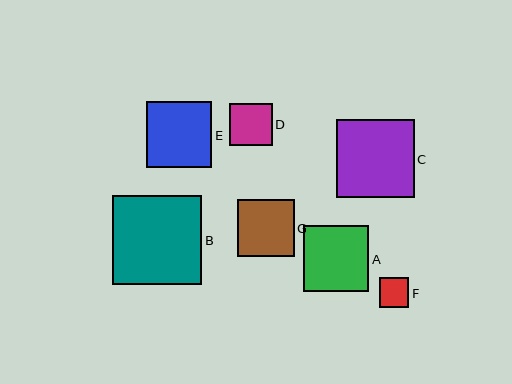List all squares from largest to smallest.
From largest to smallest: B, C, E, A, G, D, F.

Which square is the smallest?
Square F is the smallest with a size of approximately 29 pixels.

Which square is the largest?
Square B is the largest with a size of approximately 89 pixels.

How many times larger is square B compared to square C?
Square B is approximately 1.1 times the size of square C.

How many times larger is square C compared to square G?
Square C is approximately 1.4 times the size of square G.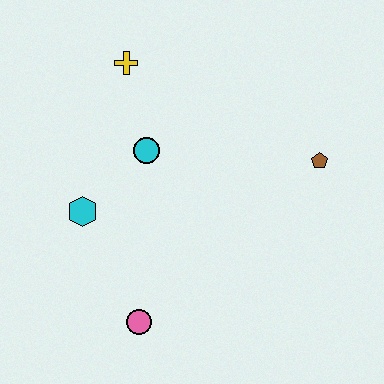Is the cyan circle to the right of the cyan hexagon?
Yes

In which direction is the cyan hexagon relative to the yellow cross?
The cyan hexagon is below the yellow cross.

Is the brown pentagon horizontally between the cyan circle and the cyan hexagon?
No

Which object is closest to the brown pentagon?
The cyan circle is closest to the brown pentagon.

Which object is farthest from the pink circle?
The yellow cross is farthest from the pink circle.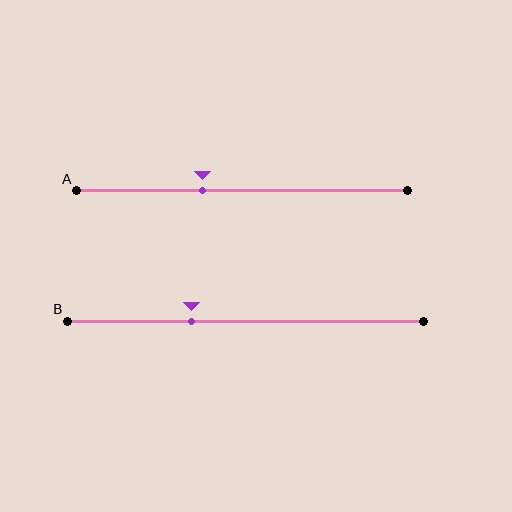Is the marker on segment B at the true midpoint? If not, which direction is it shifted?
No, the marker on segment B is shifted to the left by about 15% of the segment length.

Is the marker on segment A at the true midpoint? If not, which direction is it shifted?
No, the marker on segment A is shifted to the left by about 12% of the segment length.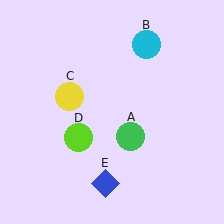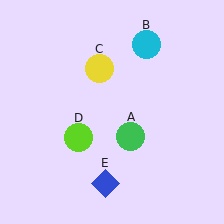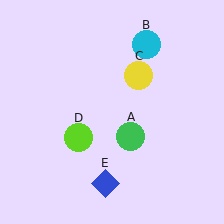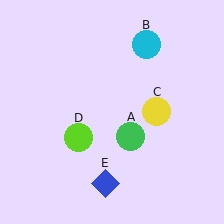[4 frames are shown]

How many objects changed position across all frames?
1 object changed position: yellow circle (object C).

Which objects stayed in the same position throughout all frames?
Green circle (object A) and cyan circle (object B) and lime circle (object D) and blue diamond (object E) remained stationary.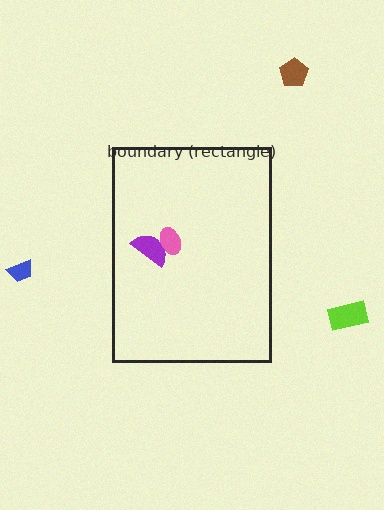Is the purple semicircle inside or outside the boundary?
Inside.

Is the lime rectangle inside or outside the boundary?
Outside.